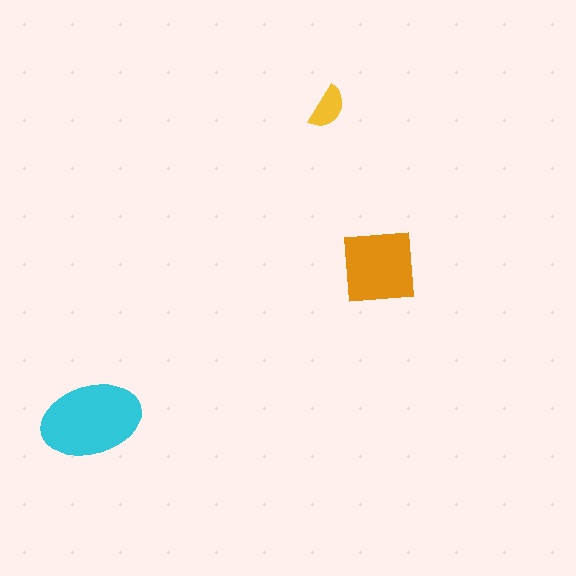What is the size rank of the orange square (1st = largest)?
2nd.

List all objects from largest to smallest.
The cyan ellipse, the orange square, the yellow semicircle.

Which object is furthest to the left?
The cyan ellipse is leftmost.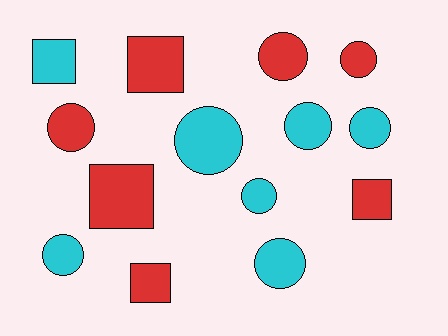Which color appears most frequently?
Red, with 7 objects.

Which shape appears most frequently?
Circle, with 9 objects.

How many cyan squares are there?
There is 1 cyan square.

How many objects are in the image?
There are 14 objects.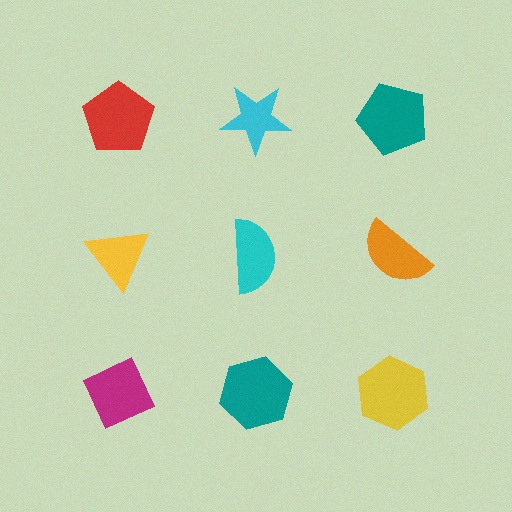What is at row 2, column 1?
A yellow triangle.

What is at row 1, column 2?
A cyan star.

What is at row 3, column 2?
A teal hexagon.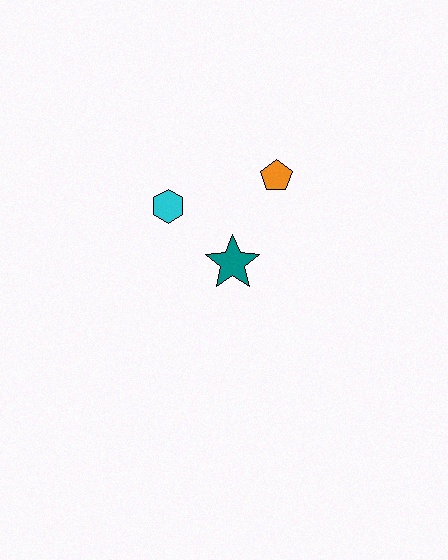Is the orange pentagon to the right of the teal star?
Yes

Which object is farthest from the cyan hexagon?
The orange pentagon is farthest from the cyan hexagon.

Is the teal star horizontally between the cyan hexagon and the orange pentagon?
Yes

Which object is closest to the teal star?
The cyan hexagon is closest to the teal star.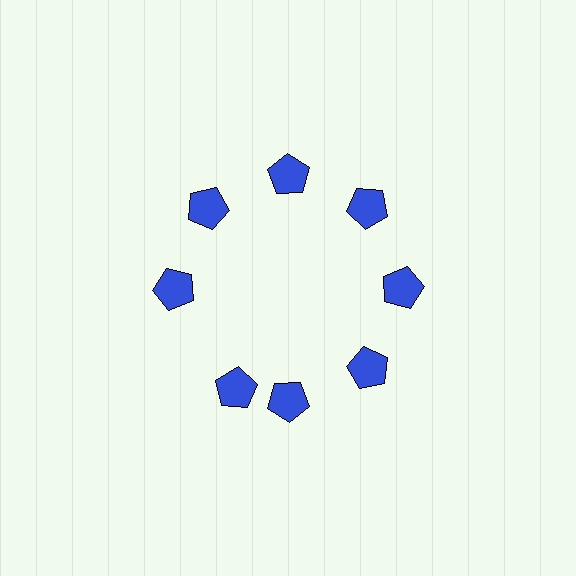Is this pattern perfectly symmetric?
No. The 8 blue pentagons are arranged in a ring, but one element near the 8 o'clock position is rotated out of alignment along the ring, breaking the 8-fold rotational symmetry.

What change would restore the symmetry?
The symmetry would be restored by rotating it back into even spacing with its neighbors so that all 8 pentagons sit at equal angles and equal distance from the center.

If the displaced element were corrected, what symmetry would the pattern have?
It would have 8-fold rotational symmetry — the pattern would map onto itself every 45 degrees.